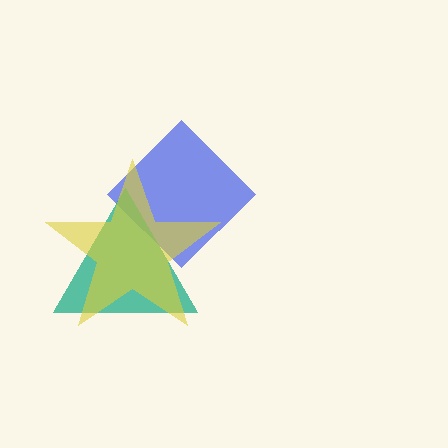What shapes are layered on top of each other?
The layered shapes are: a blue diamond, a teal triangle, a yellow star.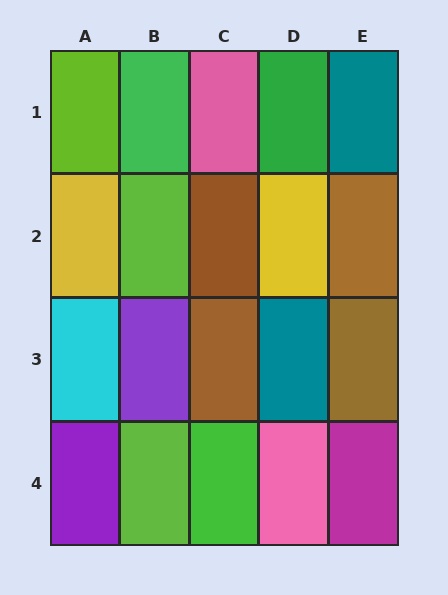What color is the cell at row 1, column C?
Pink.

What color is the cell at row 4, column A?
Purple.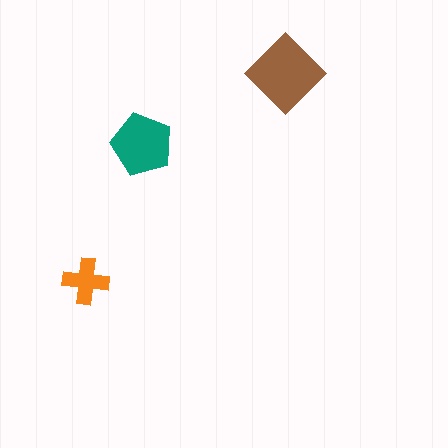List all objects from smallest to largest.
The orange cross, the teal pentagon, the brown diamond.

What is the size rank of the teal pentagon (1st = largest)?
2nd.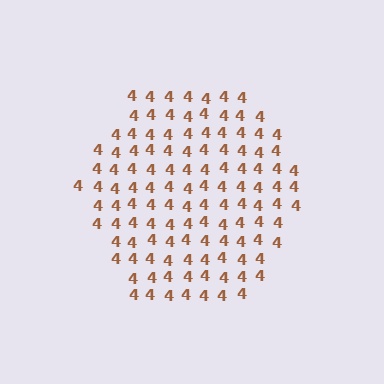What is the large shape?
The large shape is a hexagon.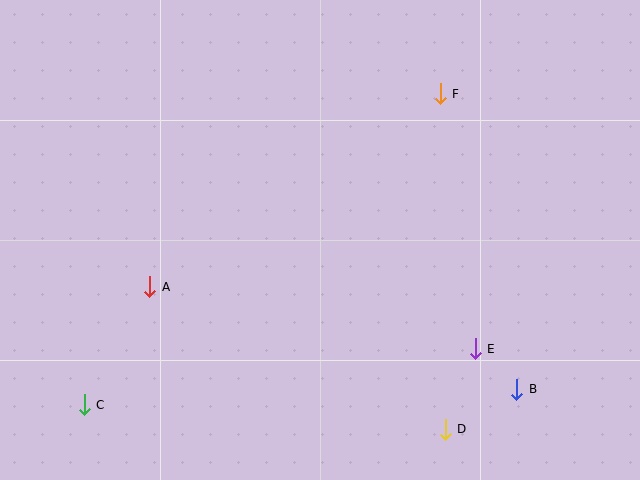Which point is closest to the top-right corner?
Point F is closest to the top-right corner.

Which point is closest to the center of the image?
Point A at (150, 287) is closest to the center.